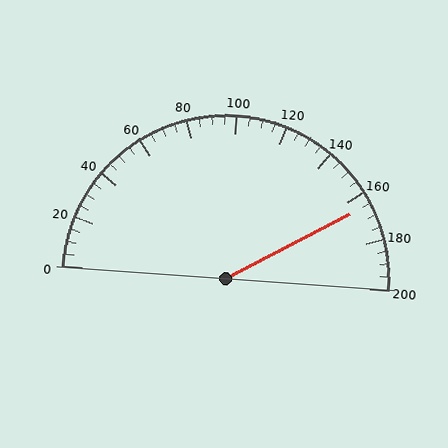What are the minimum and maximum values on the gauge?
The gauge ranges from 0 to 200.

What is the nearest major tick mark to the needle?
The nearest major tick mark is 160.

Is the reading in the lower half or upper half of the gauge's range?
The reading is in the upper half of the range (0 to 200).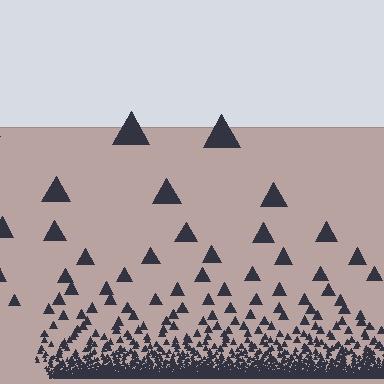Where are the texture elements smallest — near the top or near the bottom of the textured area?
Near the bottom.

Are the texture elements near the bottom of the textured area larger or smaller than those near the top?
Smaller. The gradient is inverted — elements near the bottom are smaller and denser.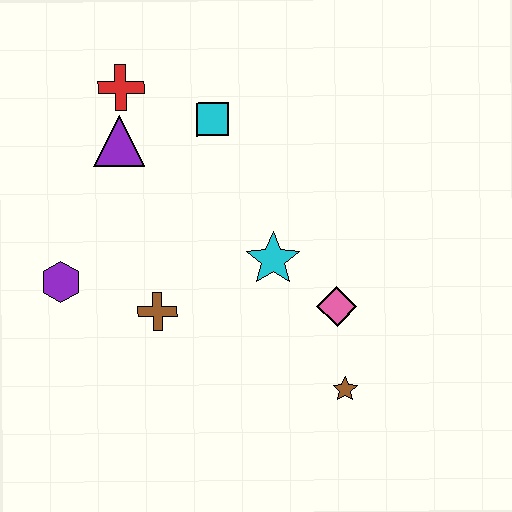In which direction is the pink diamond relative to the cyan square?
The pink diamond is below the cyan square.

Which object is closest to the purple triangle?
The red cross is closest to the purple triangle.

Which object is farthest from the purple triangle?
The brown star is farthest from the purple triangle.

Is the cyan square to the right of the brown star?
No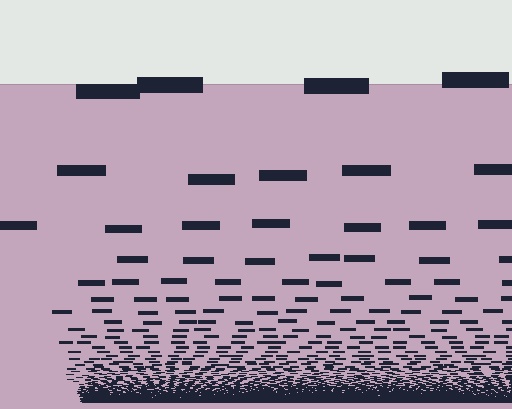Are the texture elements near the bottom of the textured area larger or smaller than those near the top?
Smaller. The gradient is inverted — elements near the bottom are smaller and denser.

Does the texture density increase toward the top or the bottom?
Density increases toward the bottom.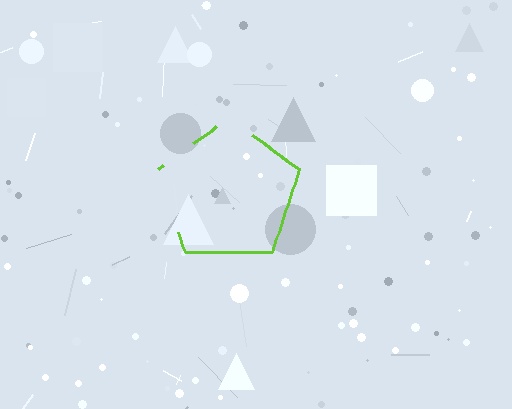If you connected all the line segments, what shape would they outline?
They would outline a pentagon.